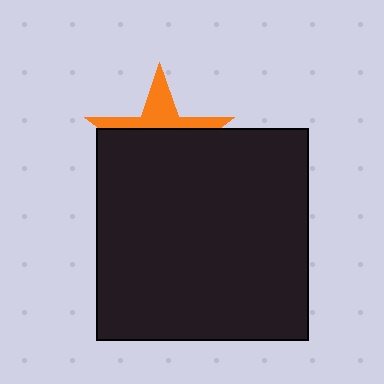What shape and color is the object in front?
The object in front is a black square.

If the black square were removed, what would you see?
You would see the complete orange star.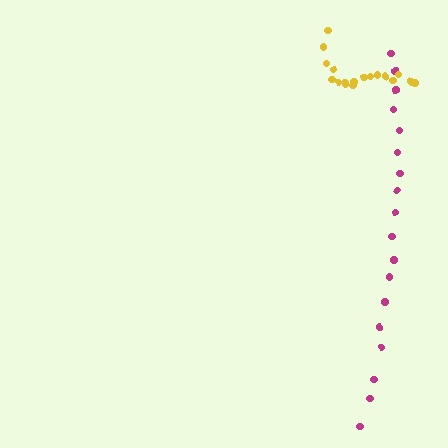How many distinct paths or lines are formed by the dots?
There are 2 distinct paths.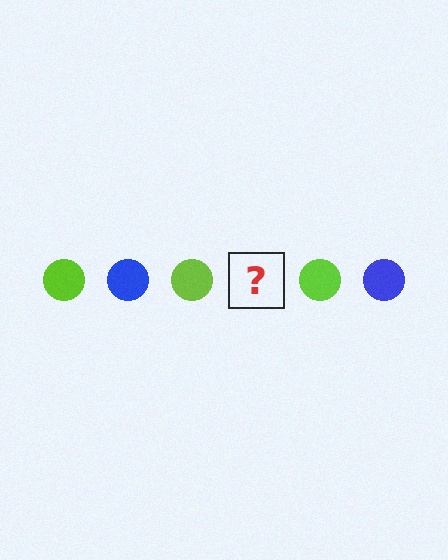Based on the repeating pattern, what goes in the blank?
The blank should be a blue circle.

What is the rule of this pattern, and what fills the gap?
The rule is that the pattern cycles through lime, blue circles. The gap should be filled with a blue circle.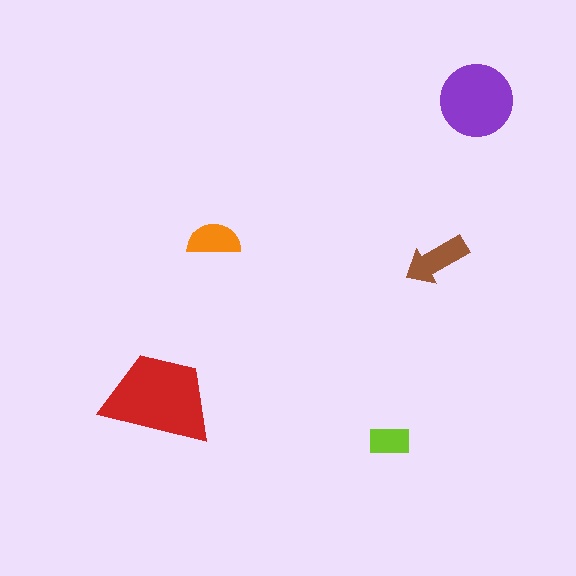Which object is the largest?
The red trapezoid.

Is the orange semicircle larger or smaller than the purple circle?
Smaller.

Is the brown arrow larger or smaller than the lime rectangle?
Larger.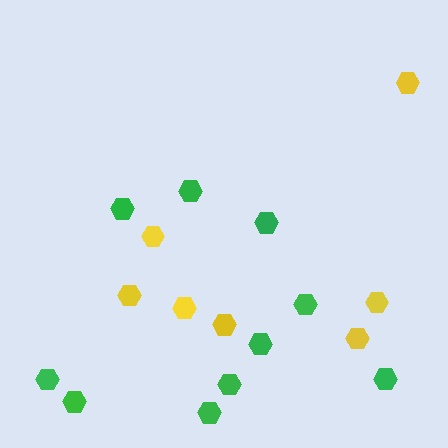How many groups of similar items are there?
There are 2 groups: one group of green hexagons (10) and one group of yellow hexagons (7).